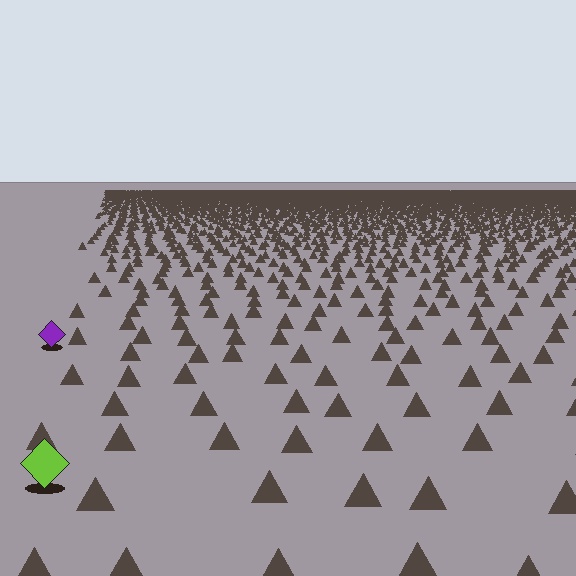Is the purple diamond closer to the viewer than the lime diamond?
No. The lime diamond is closer — you can tell from the texture gradient: the ground texture is coarser near it.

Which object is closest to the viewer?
The lime diamond is closest. The texture marks near it are larger and more spread out.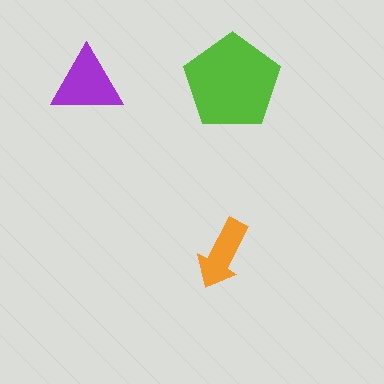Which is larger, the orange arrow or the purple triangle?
The purple triangle.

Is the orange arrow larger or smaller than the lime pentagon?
Smaller.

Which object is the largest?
The lime pentagon.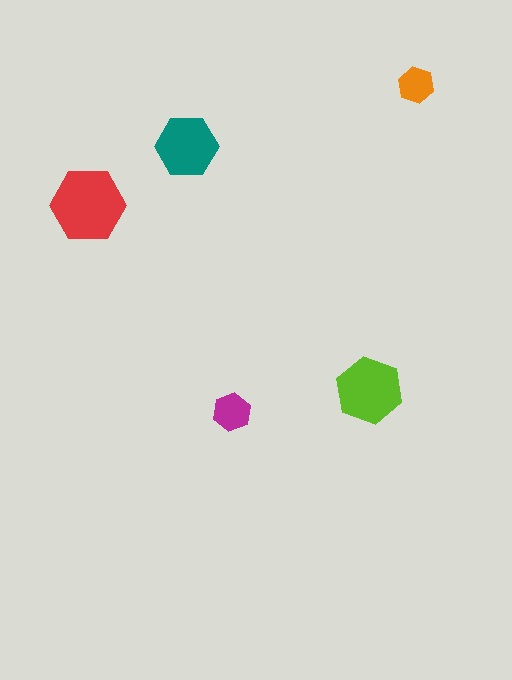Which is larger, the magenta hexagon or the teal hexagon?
The teal one.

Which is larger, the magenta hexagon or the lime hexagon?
The lime one.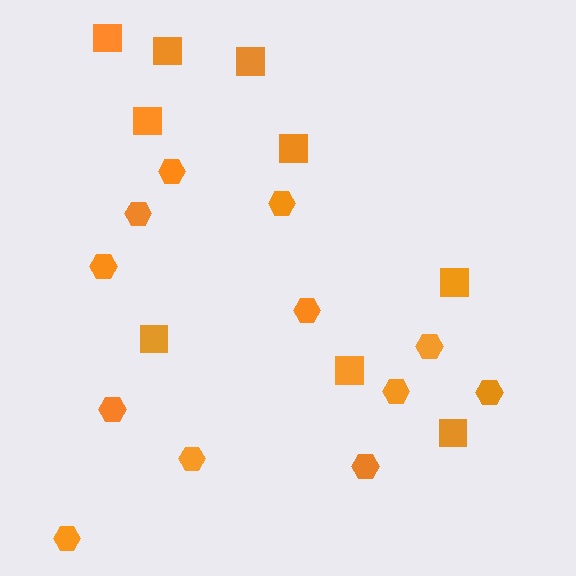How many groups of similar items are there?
There are 2 groups: one group of hexagons (12) and one group of squares (9).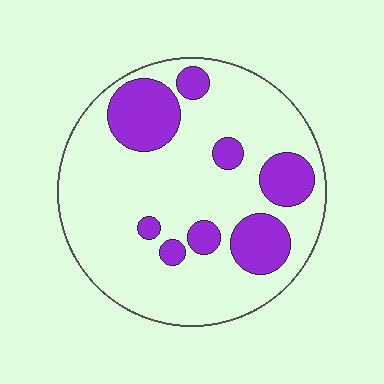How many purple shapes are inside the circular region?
8.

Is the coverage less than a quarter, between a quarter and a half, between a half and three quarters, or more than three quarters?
Less than a quarter.